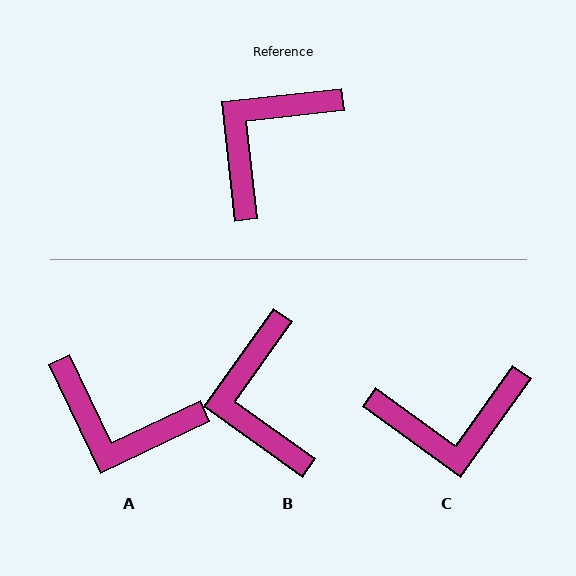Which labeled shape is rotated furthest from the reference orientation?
C, about 138 degrees away.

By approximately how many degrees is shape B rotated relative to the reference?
Approximately 48 degrees counter-clockwise.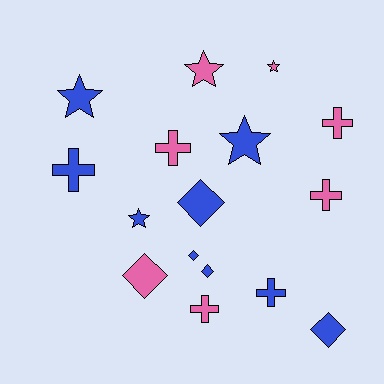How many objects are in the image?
There are 16 objects.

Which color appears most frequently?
Blue, with 9 objects.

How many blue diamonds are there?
There are 4 blue diamonds.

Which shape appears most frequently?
Cross, with 6 objects.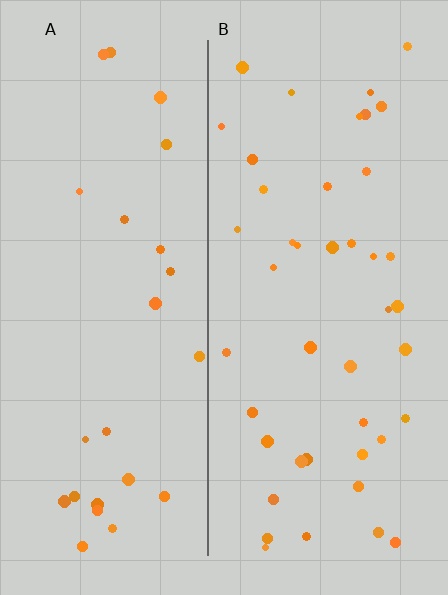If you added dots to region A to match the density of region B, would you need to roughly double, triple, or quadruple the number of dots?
Approximately double.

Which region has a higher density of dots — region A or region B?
B (the right).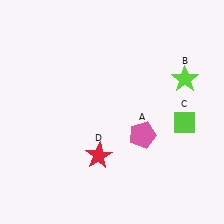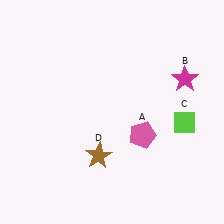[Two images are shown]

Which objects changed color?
B changed from lime to magenta. D changed from red to brown.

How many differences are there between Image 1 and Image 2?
There are 2 differences between the two images.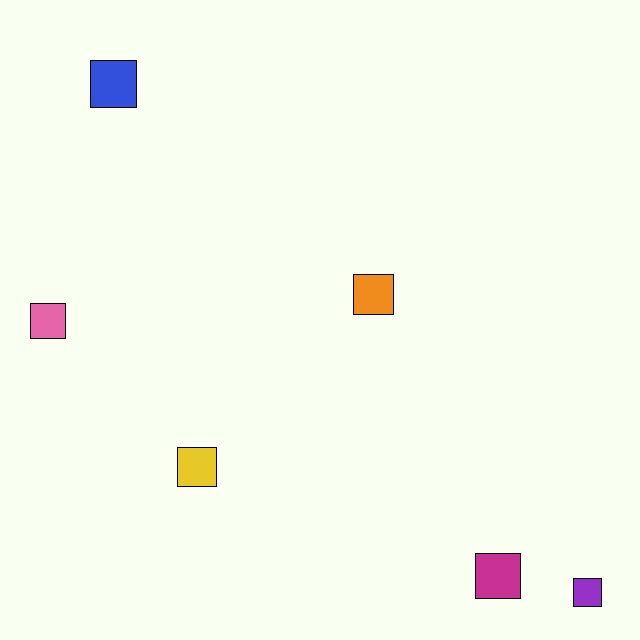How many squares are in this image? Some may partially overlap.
There are 6 squares.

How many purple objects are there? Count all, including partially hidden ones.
There is 1 purple object.